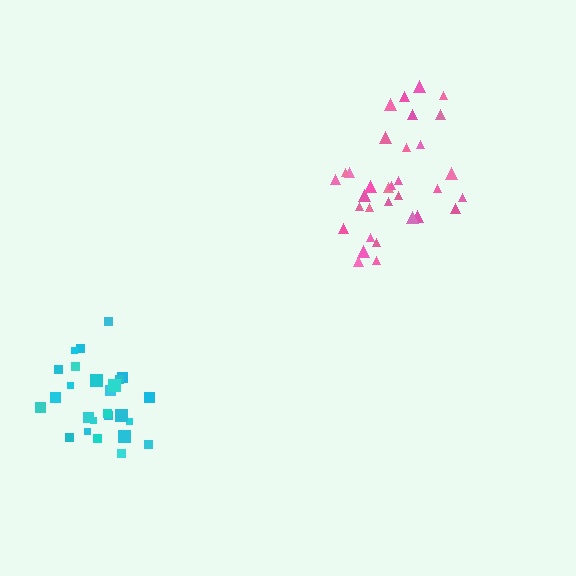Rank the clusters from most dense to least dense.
cyan, pink.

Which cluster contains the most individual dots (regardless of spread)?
Pink (33).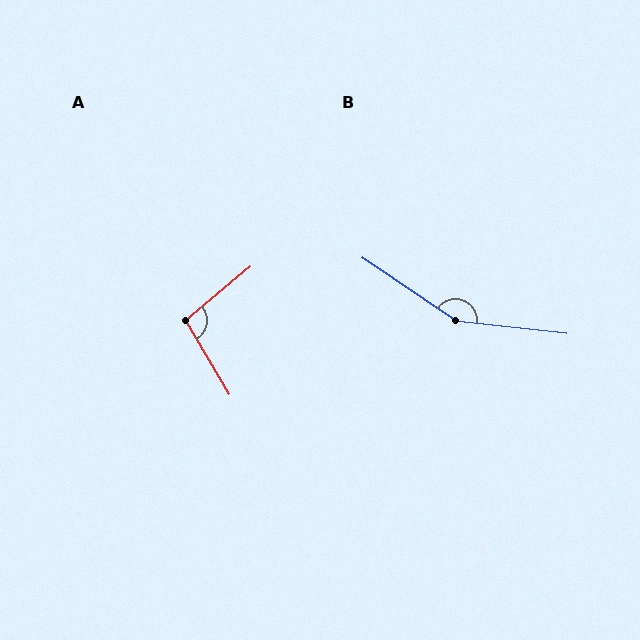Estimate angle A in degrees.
Approximately 99 degrees.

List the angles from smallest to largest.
A (99°), B (152°).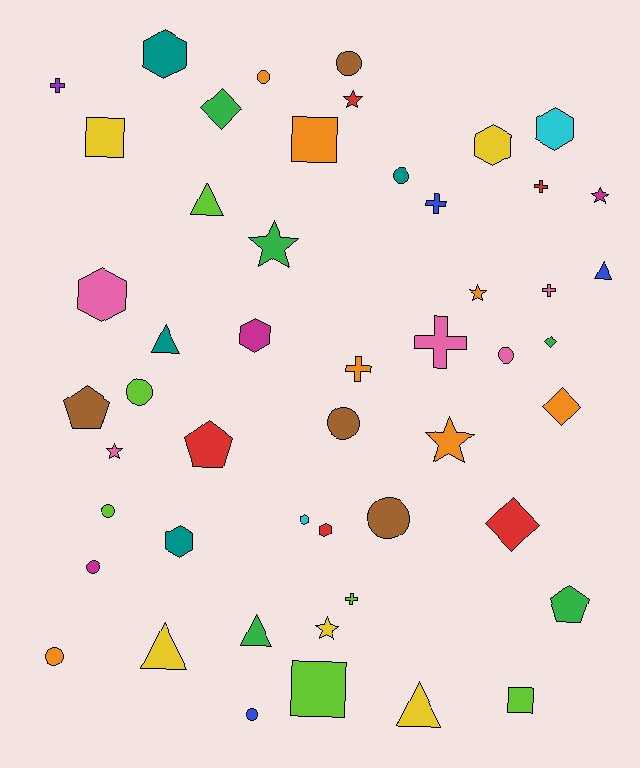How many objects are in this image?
There are 50 objects.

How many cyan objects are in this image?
There are 2 cyan objects.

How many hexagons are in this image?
There are 8 hexagons.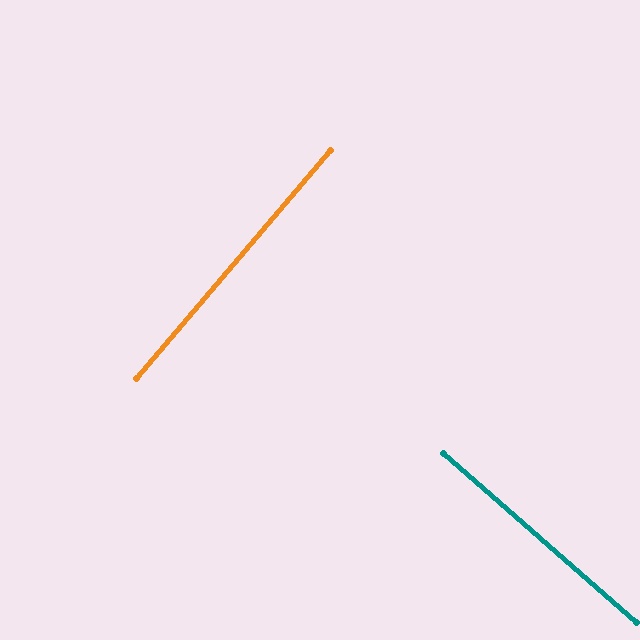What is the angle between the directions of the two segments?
Approximately 89 degrees.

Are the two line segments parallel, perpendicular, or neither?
Perpendicular — they meet at approximately 89°.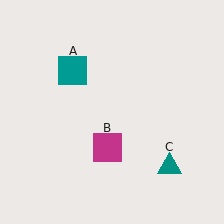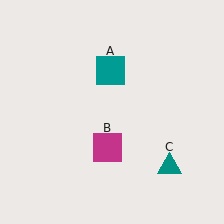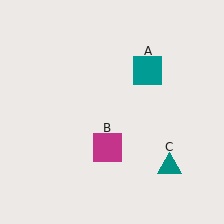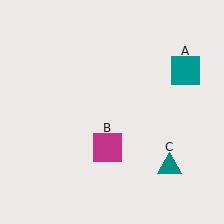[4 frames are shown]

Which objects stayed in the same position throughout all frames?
Magenta square (object B) and teal triangle (object C) remained stationary.